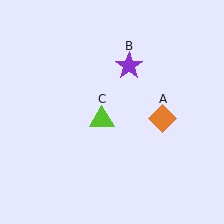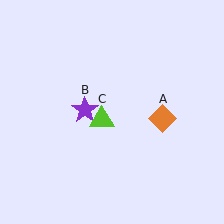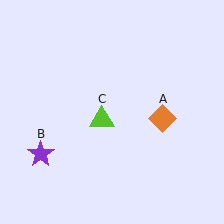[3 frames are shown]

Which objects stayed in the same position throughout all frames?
Orange diamond (object A) and lime triangle (object C) remained stationary.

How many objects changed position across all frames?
1 object changed position: purple star (object B).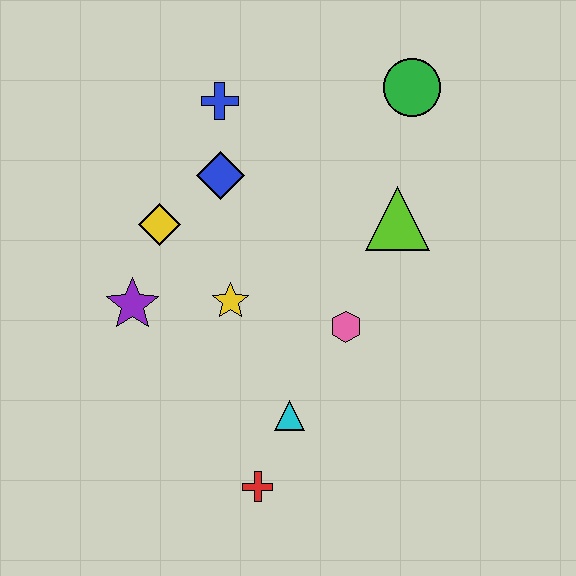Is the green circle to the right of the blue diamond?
Yes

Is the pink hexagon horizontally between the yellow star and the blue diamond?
No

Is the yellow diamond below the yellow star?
No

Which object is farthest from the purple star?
The green circle is farthest from the purple star.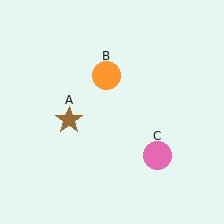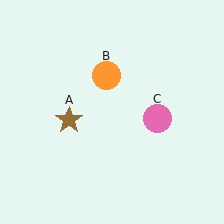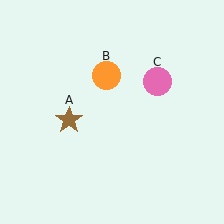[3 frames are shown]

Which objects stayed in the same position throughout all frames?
Brown star (object A) and orange circle (object B) remained stationary.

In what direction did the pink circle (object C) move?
The pink circle (object C) moved up.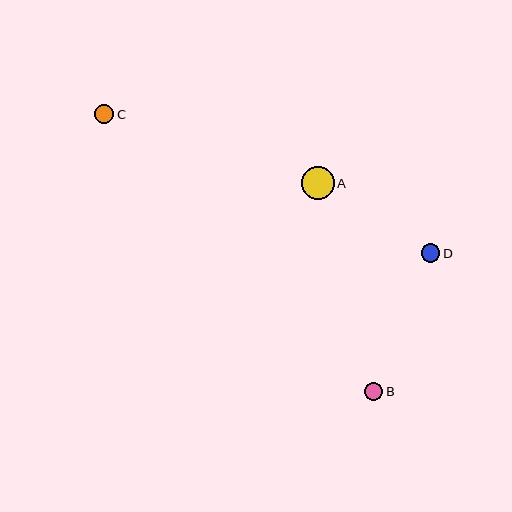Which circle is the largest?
Circle A is the largest with a size of approximately 32 pixels.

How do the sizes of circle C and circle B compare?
Circle C and circle B are approximately the same size.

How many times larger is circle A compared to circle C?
Circle A is approximately 1.7 times the size of circle C.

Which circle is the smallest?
Circle D is the smallest with a size of approximately 18 pixels.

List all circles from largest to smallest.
From largest to smallest: A, C, B, D.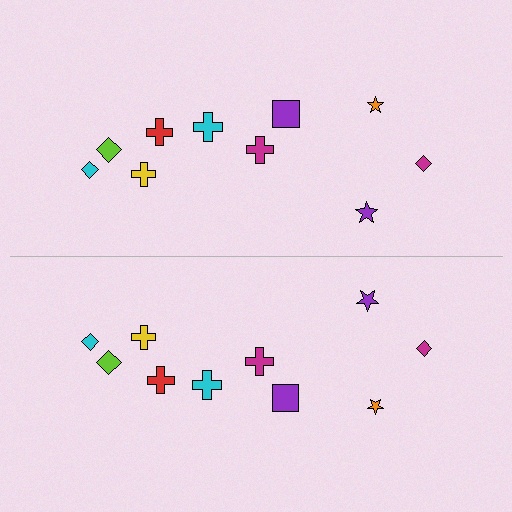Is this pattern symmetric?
Yes, this pattern has bilateral (reflection) symmetry.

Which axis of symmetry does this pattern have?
The pattern has a horizontal axis of symmetry running through the center of the image.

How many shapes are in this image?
There are 20 shapes in this image.